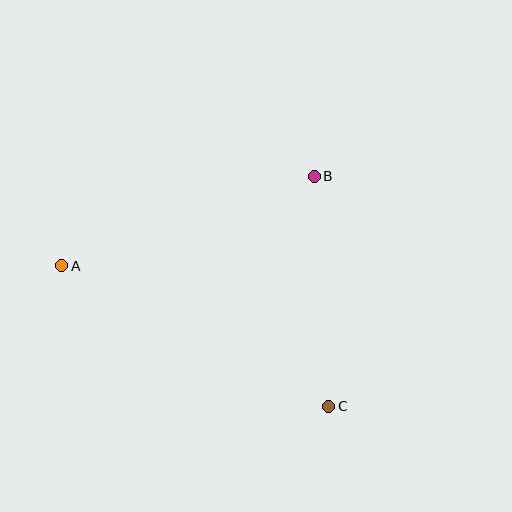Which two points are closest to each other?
Points B and C are closest to each other.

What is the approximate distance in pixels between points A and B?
The distance between A and B is approximately 268 pixels.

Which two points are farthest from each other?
Points A and C are farthest from each other.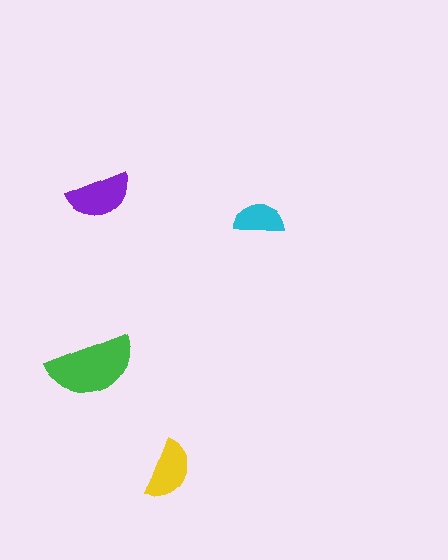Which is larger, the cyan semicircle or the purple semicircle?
The purple one.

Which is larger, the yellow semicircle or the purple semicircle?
The purple one.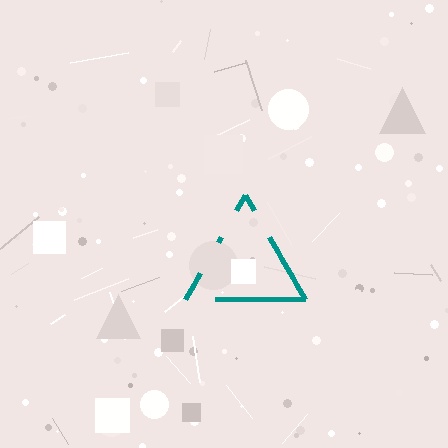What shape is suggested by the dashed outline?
The dashed outline suggests a triangle.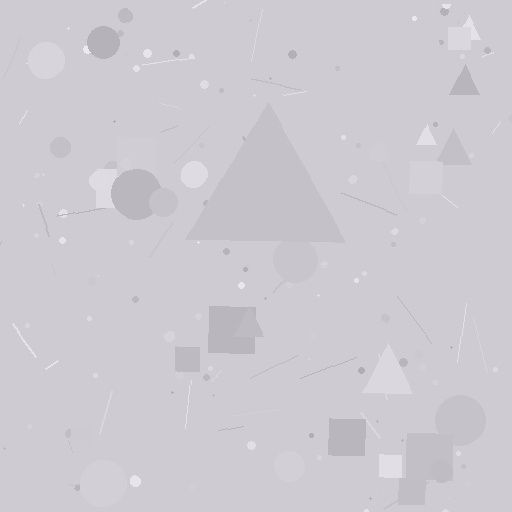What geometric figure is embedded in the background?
A triangle is embedded in the background.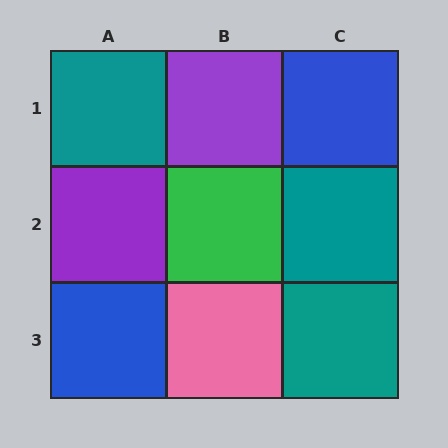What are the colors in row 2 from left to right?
Purple, green, teal.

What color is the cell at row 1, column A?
Teal.